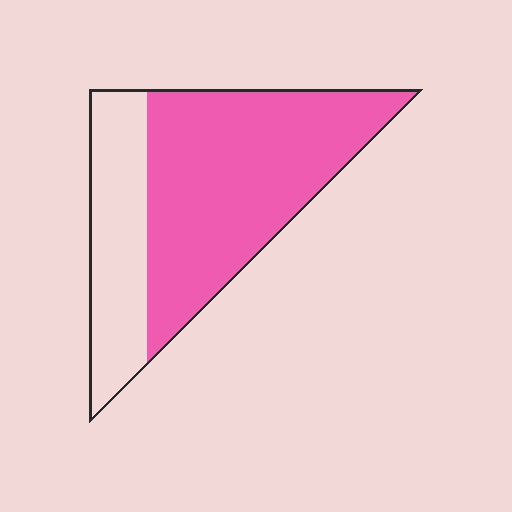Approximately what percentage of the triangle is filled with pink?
Approximately 70%.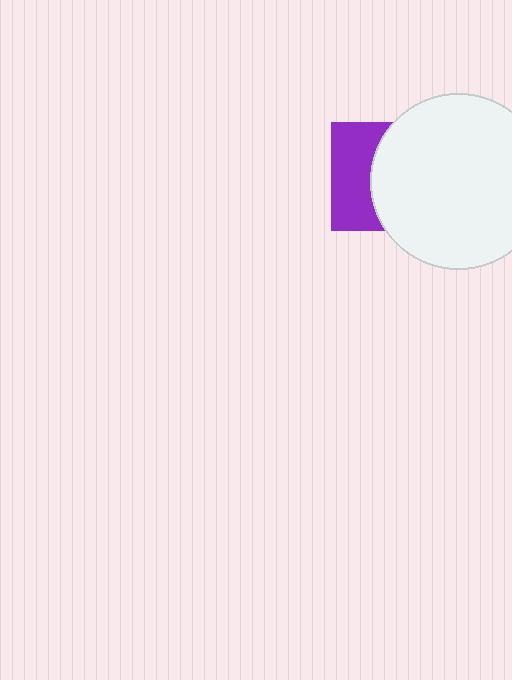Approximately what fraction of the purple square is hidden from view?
Roughly 59% of the purple square is hidden behind the white circle.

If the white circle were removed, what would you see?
You would see the complete purple square.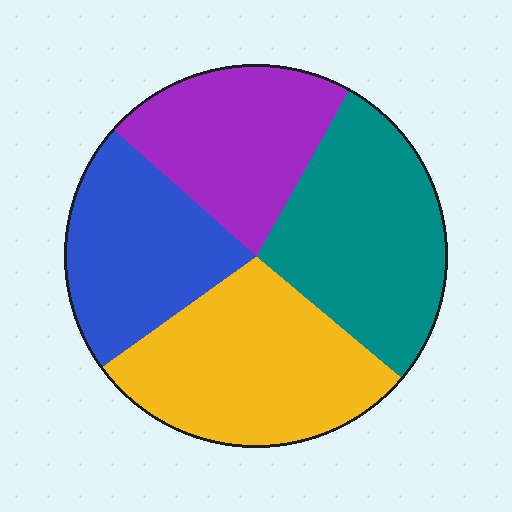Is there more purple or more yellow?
Yellow.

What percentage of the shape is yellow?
Yellow covers 29% of the shape.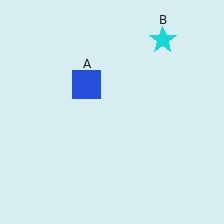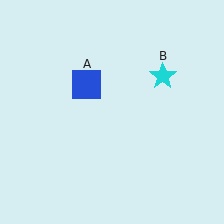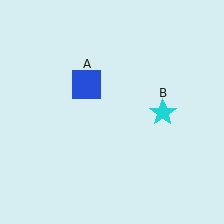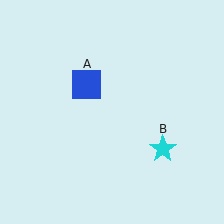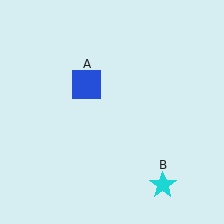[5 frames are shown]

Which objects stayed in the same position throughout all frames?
Blue square (object A) remained stationary.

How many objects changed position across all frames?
1 object changed position: cyan star (object B).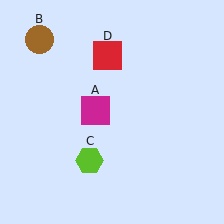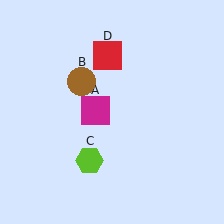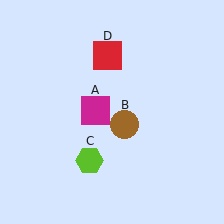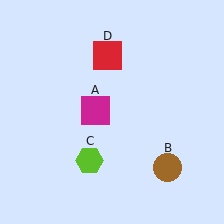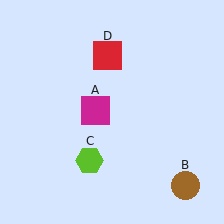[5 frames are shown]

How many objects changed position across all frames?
1 object changed position: brown circle (object B).